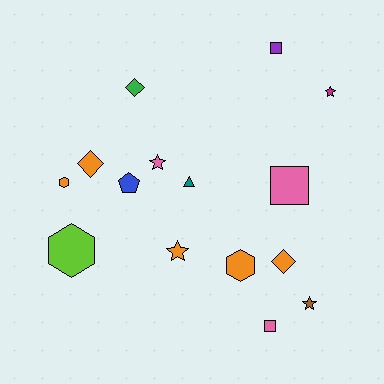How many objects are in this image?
There are 15 objects.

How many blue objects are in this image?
There is 1 blue object.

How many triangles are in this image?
There is 1 triangle.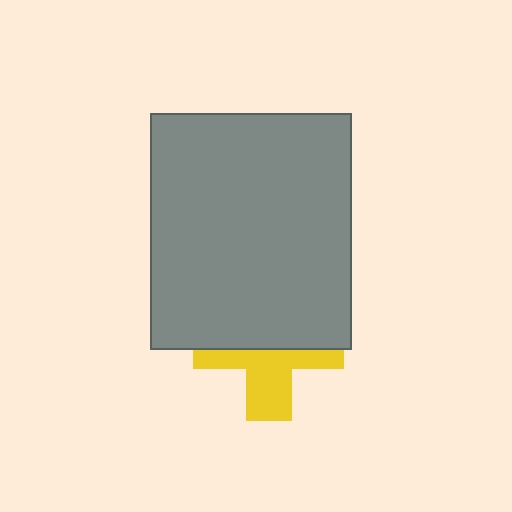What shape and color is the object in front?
The object in front is a gray rectangle.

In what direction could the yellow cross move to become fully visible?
The yellow cross could move down. That would shift it out from behind the gray rectangle entirely.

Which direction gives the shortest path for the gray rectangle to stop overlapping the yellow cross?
Moving up gives the shortest separation.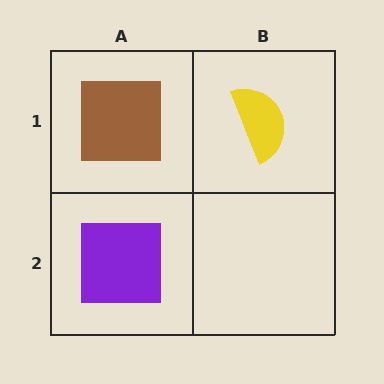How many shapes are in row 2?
1 shape.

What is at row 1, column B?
A yellow semicircle.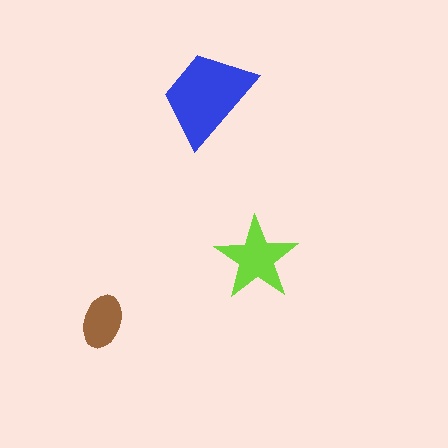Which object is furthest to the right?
The lime star is rightmost.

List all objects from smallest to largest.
The brown ellipse, the lime star, the blue trapezoid.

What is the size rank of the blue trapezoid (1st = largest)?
1st.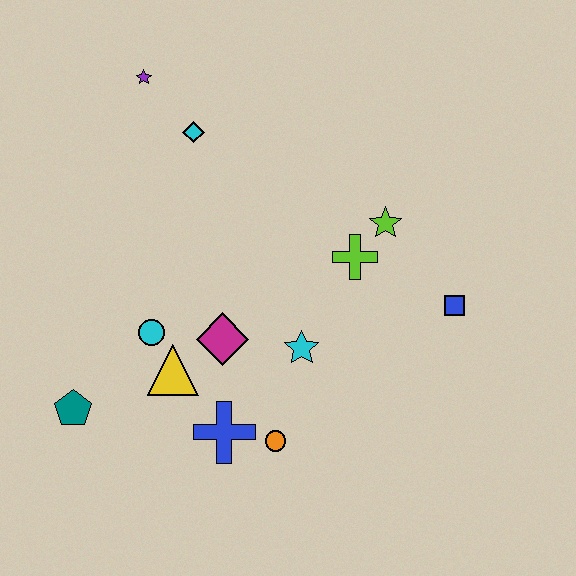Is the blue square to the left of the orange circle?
No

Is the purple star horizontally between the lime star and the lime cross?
No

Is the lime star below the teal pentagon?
No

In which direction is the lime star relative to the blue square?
The lime star is above the blue square.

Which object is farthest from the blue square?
The teal pentagon is farthest from the blue square.